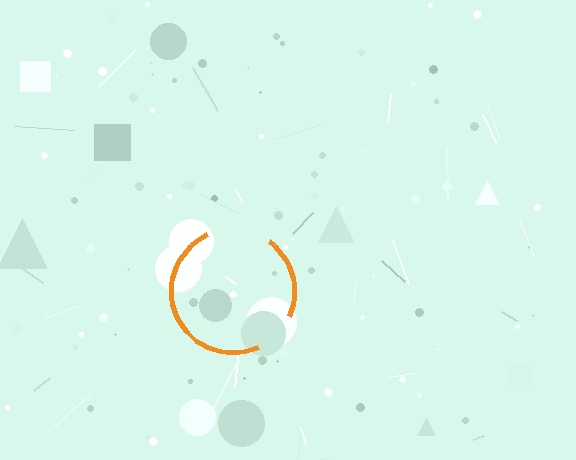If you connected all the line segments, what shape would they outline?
They would outline a circle.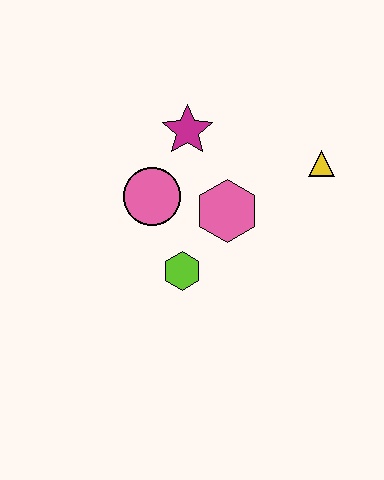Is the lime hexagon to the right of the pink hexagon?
No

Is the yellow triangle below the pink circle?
No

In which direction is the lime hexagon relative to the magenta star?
The lime hexagon is below the magenta star.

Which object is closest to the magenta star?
The pink circle is closest to the magenta star.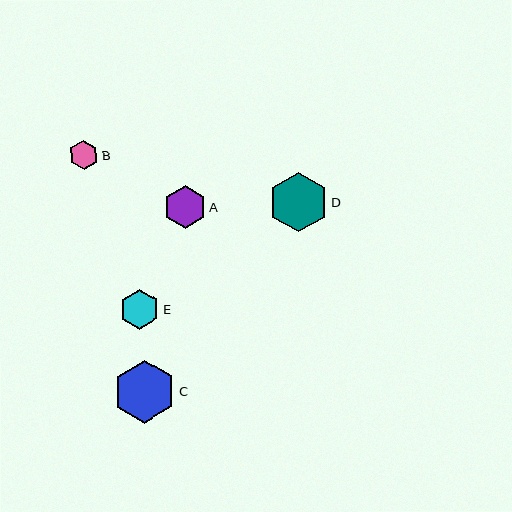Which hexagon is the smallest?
Hexagon B is the smallest with a size of approximately 30 pixels.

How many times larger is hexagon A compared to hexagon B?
Hexagon A is approximately 1.4 times the size of hexagon B.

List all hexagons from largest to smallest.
From largest to smallest: C, D, A, E, B.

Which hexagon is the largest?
Hexagon C is the largest with a size of approximately 63 pixels.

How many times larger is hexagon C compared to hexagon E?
Hexagon C is approximately 1.6 times the size of hexagon E.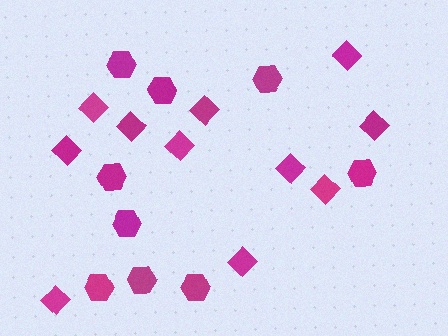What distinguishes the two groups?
There are 2 groups: one group of hexagons (9) and one group of diamonds (11).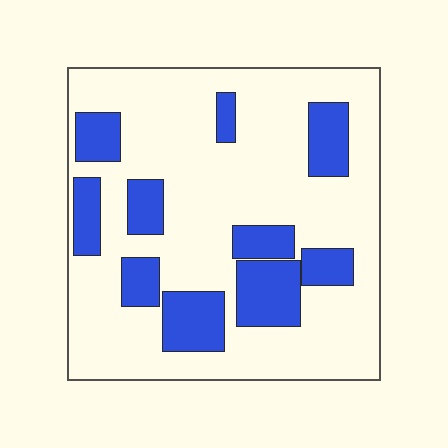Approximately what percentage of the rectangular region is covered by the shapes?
Approximately 25%.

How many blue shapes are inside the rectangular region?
10.